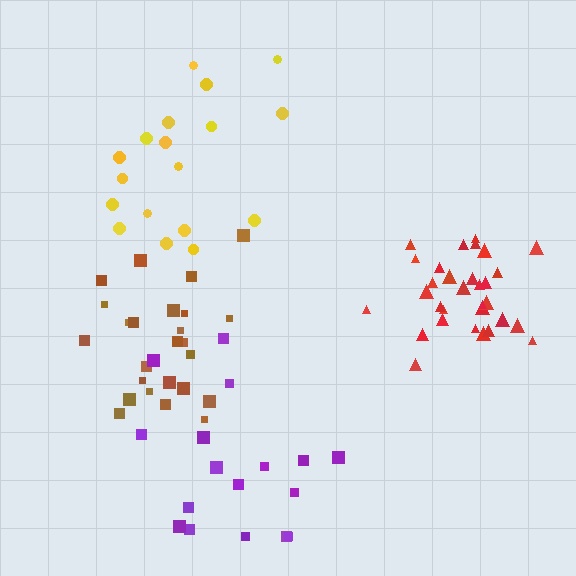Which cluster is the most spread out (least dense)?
Purple.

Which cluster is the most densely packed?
Red.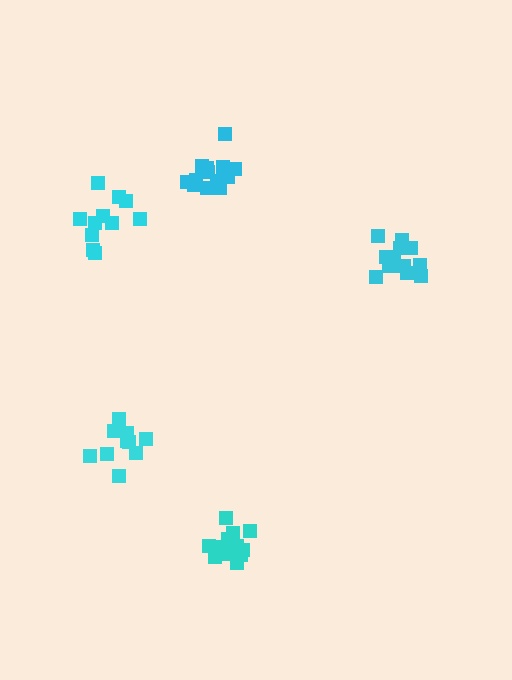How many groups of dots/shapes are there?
There are 5 groups.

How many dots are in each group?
Group 1: 11 dots, Group 2: 15 dots, Group 3: 14 dots, Group 4: 13 dots, Group 5: 11 dots (64 total).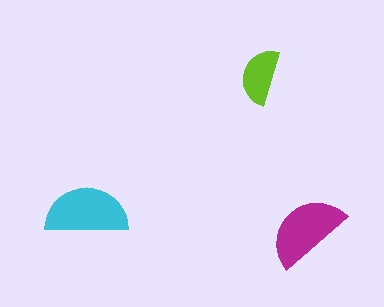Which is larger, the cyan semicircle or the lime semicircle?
The cyan one.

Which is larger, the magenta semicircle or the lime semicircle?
The magenta one.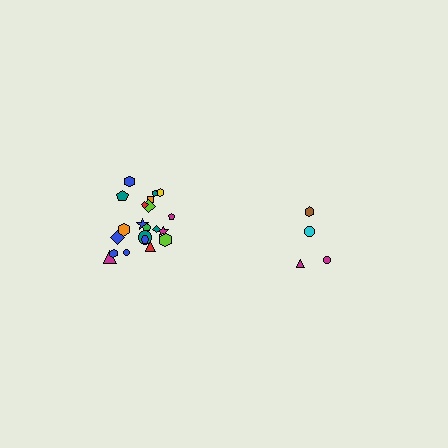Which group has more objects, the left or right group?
The left group.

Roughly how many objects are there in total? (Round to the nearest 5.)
Roughly 25 objects in total.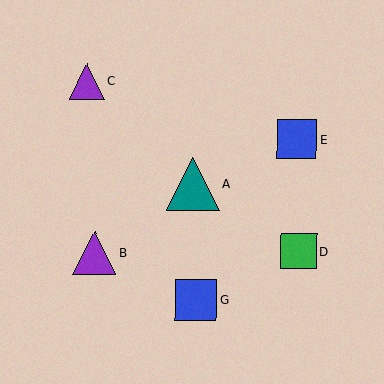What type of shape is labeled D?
Shape D is a green square.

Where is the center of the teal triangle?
The center of the teal triangle is at (193, 184).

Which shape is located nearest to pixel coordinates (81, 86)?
The purple triangle (labeled C) at (87, 81) is nearest to that location.